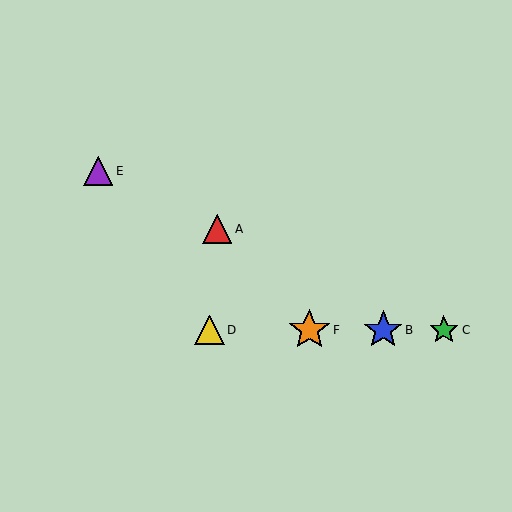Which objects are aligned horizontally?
Objects B, C, D, F are aligned horizontally.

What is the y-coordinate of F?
Object F is at y≈330.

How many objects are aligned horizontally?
4 objects (B, C, D, F) are aligned horizontally.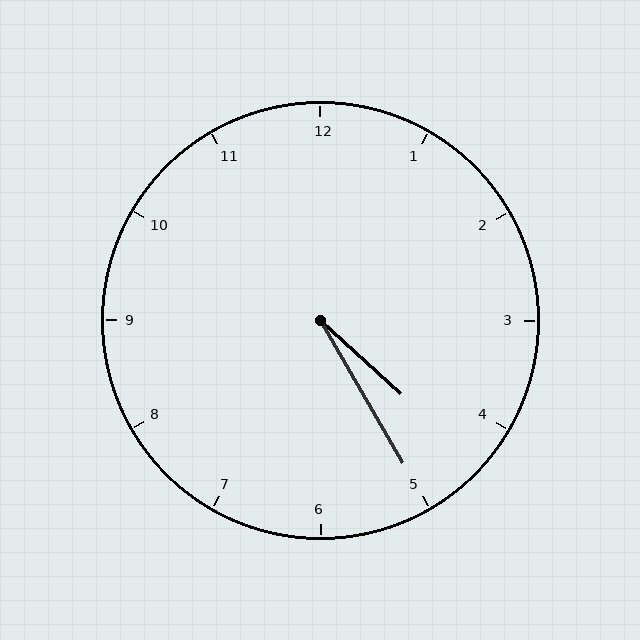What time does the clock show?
4:25.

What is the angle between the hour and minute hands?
Approximately 18 degrees.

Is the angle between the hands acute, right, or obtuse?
It is acute.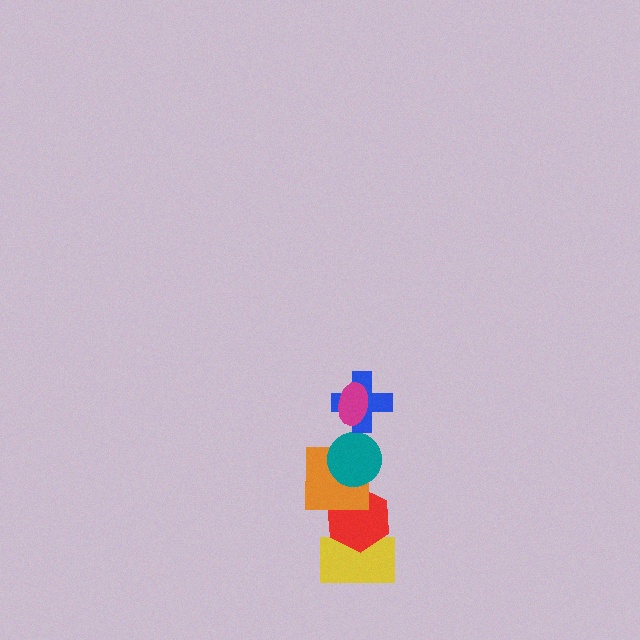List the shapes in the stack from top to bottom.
From top to bottom: the magenta ellipse, the blue cross, the teal circle, the orange square, the red hexagon, the yellow rectangle.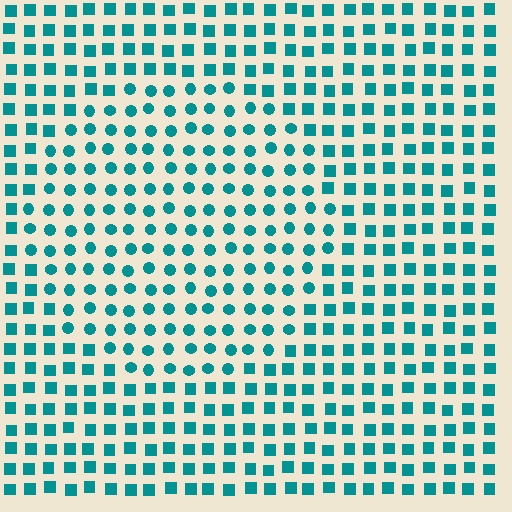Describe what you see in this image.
The image is filled with small teal elements arranged in a uniform grid. A circle-shaped region contains circles, while the surrounding area contains squares. The boundary is defined purely by the change in element shape.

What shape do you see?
I see a circle.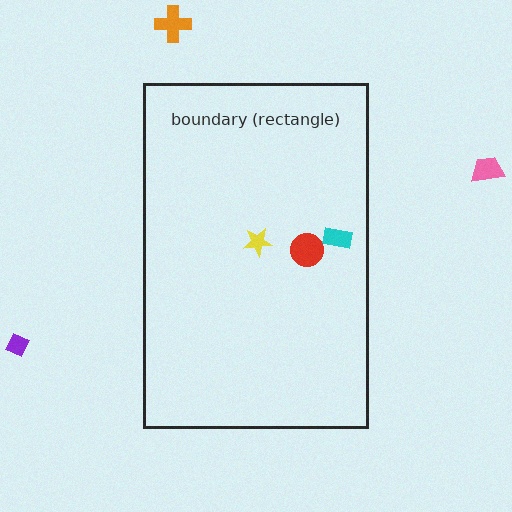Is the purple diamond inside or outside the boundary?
Outside.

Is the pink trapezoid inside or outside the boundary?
Outside.